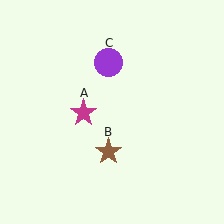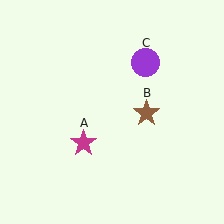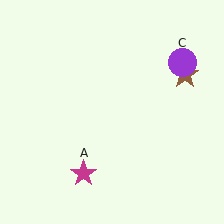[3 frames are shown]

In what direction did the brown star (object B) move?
The brown star (object B) moved up and to the right.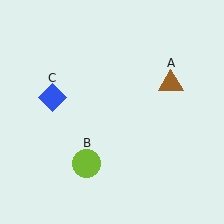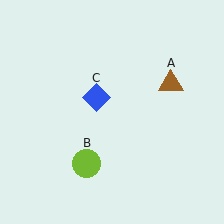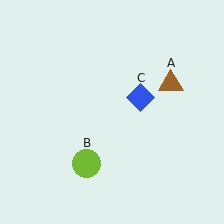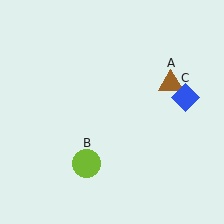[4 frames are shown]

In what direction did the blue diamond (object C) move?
The blue diamond (object C) moved right.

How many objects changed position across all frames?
1 object changed position: blue diamond (object C).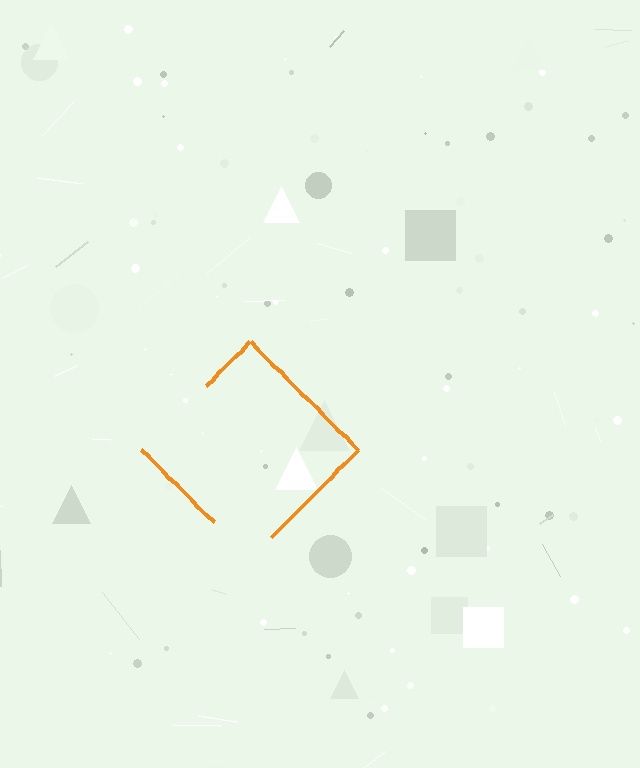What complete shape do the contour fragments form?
The contour fragments form a diamond.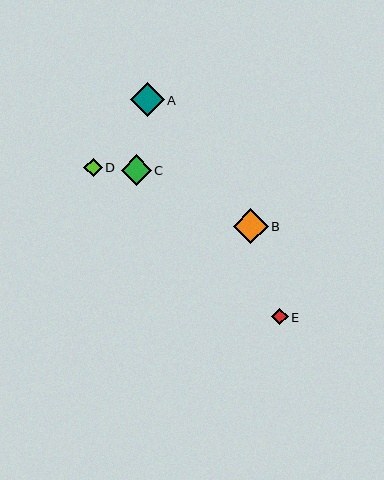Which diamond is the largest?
Diamond B is the largest with a size of approximately 35 pixels.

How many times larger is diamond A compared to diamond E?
Diamond A is approximately 2.1 times the size of diamond E.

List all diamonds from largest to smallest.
From largest to smallest: B, A, C, D, E.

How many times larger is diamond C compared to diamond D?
Diamond C is approximately 1.7 times the size of diamond D.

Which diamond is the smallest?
Diamond E is the smallest with a size of approximately 17 pixels.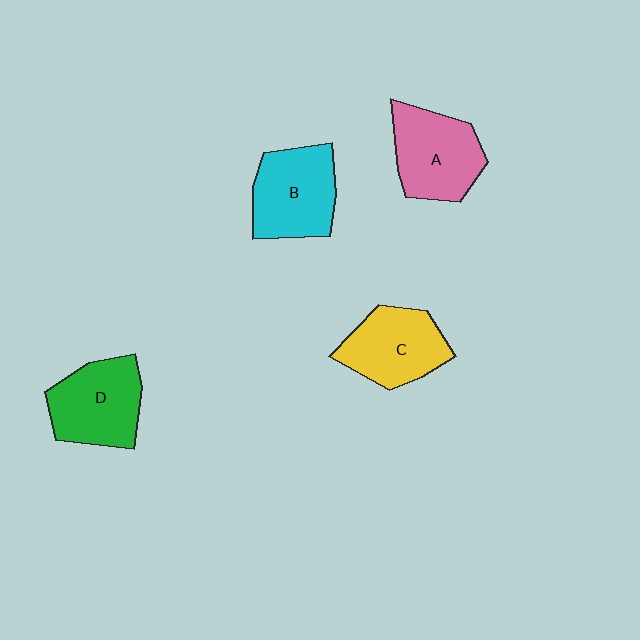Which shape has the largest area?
Shape A (pink).